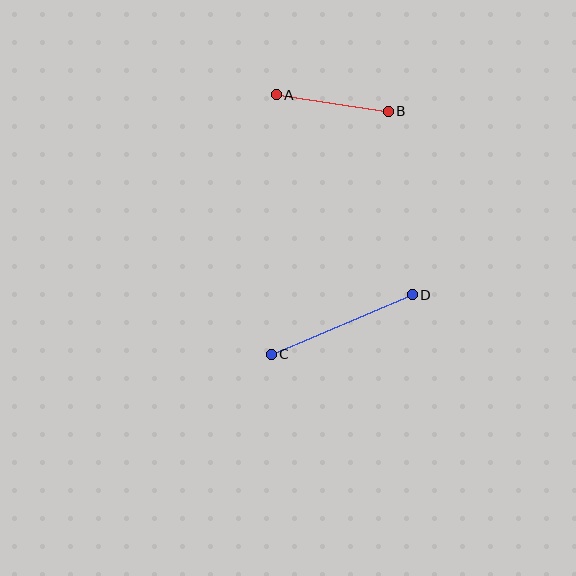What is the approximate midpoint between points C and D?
The midpoint is at approximately (342, 325) pixels.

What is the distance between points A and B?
The distance is approximately 113 pixels.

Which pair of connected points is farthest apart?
Points C and D are farthest apart.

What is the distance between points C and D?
The distance is approximately 153 pixels.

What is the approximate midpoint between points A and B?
The midpoint is at approximately (332, 103) pixels.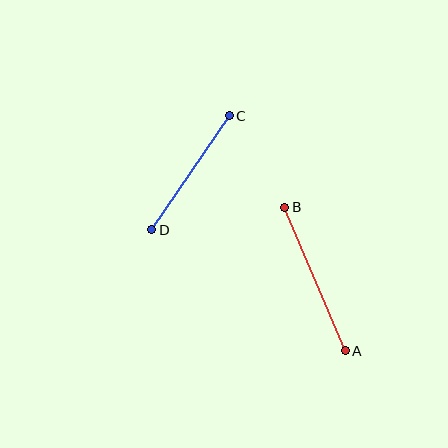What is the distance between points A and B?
The distance is approximately 156 pixels.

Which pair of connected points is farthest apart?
Points A and B are farthest apart.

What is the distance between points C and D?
The distance is approximately 138 pixels.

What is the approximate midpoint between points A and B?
The midpoint is at approximately (315, 279) pixels.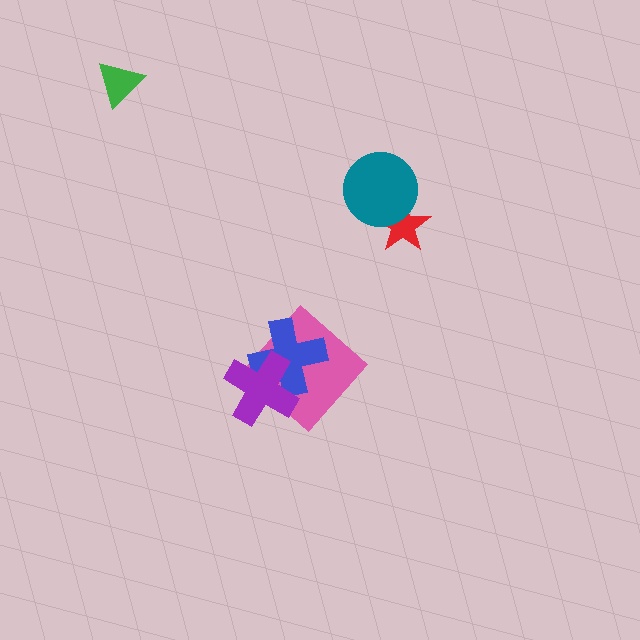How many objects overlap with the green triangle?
0 objects overlap with the green triangle.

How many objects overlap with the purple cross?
2 objects overlap with the purple cross.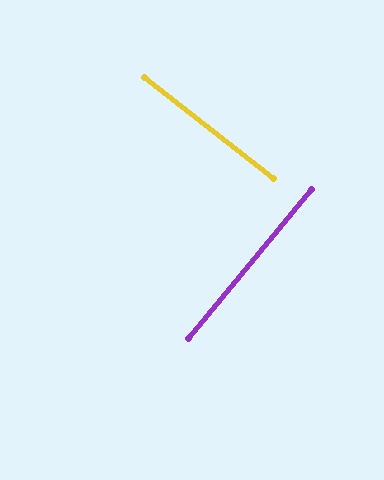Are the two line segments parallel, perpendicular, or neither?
Perpendicular — they meet at approximately 88°.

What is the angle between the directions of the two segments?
Approximately 88 degrees.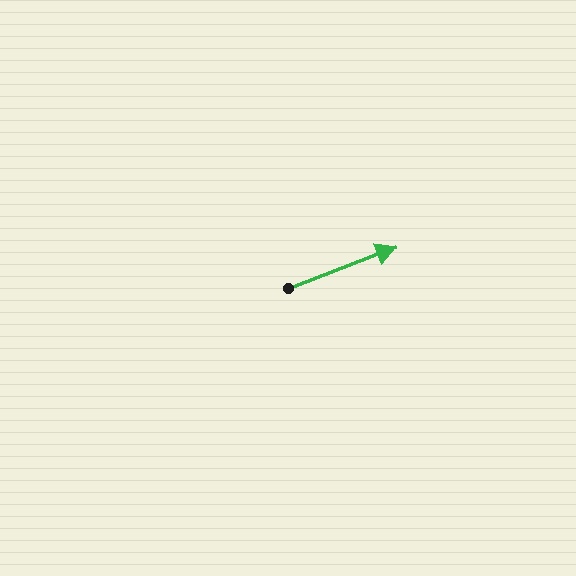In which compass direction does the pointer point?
East.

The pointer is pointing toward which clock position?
Roughly 2 o'clock.